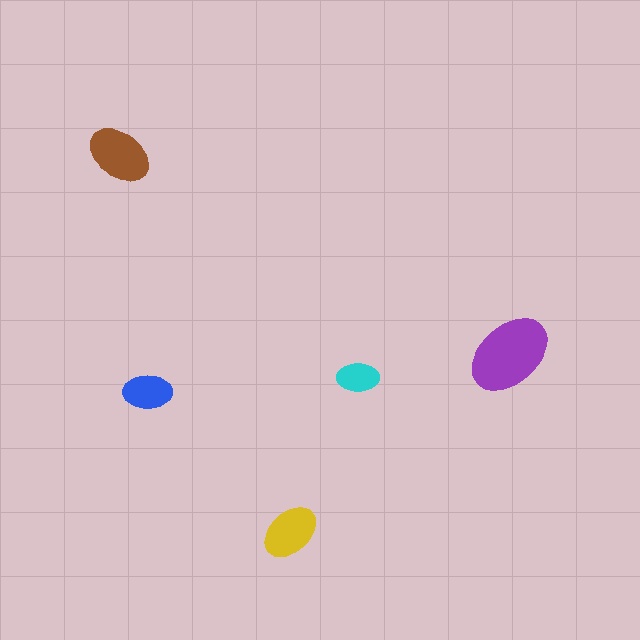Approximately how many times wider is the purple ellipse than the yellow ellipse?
About 1.5 times wider.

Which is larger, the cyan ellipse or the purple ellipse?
The purple one.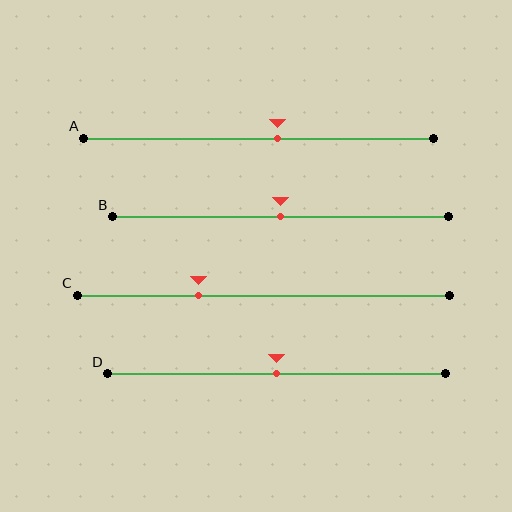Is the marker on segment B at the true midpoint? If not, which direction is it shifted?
Yes, the marker on segment B is at the true midpoint.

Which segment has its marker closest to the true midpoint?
Segment B has its marker closest to the true midpoint.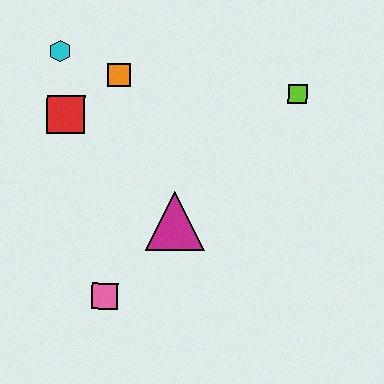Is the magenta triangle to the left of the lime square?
Yes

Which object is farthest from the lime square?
The pink square is farthest from the lime square.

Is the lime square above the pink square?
Yes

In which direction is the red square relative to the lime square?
The red square is to the left of the lime square.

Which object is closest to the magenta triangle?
The pink square is closest to the magenta triangle.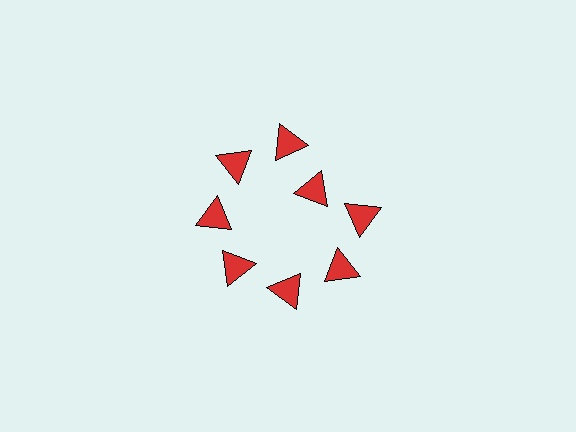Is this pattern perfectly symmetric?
No. The 8 red triangles are arranged in a ring, but one element near the 2 o'clock position is pulled inward toward the center, breaking the 8-fold rotational symmetry.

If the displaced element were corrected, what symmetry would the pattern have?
It would have 8-fold rotational symmetry — the pattern would map onto itself every 45 degrees.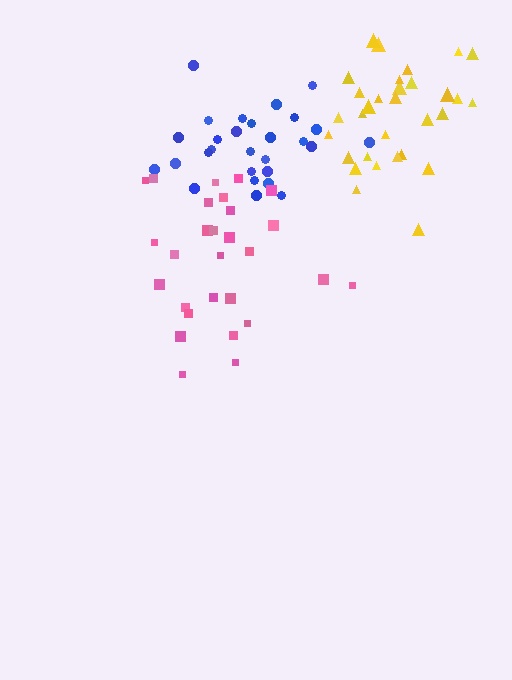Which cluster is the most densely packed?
Yellow.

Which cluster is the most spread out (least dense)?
Pink.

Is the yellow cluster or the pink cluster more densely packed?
Yellow.